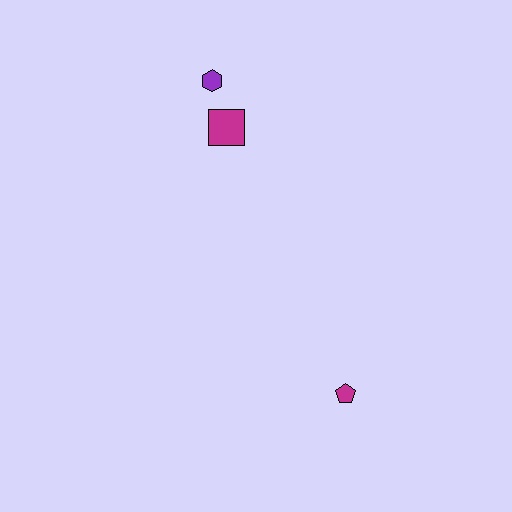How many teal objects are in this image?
There are no teal objects.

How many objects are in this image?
There are 3 objects.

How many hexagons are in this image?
There is 1 hexagon.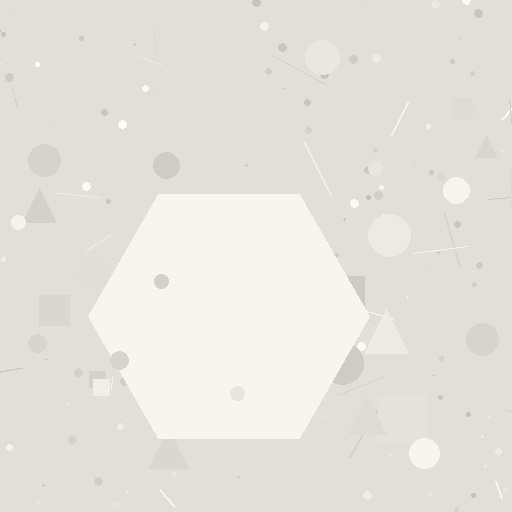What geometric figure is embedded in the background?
A hexagon is embedded in the background.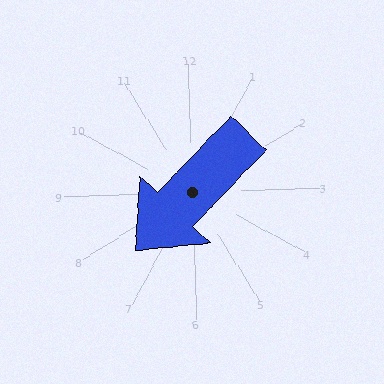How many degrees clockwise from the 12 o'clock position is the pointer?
Approximately 226 degrees.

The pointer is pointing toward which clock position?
Roughly 8 o'clock.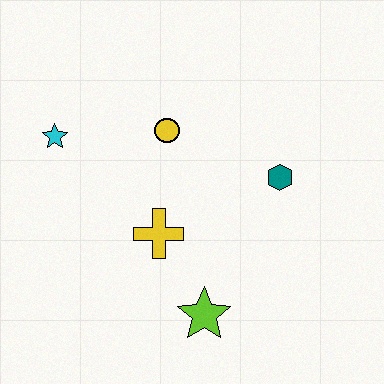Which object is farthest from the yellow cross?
The cyan star is farthest from the yellow cross.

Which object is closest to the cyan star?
The yellow circle is closest to the cyan star.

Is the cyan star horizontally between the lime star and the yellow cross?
No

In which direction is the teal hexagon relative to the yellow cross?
The teal hexagon is to the right of the yellow cross.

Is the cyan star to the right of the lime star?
No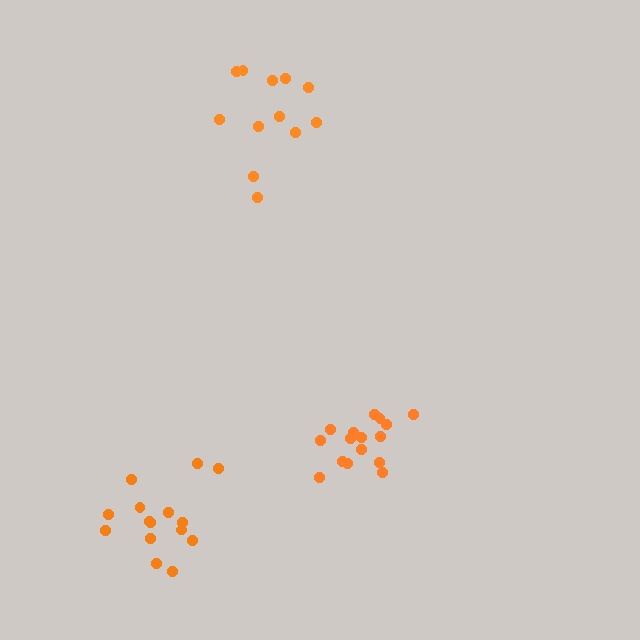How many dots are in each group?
Group 1: 12 dots, Group 2: 15 dots, Group 3: 16 dots (43 total).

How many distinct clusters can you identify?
There are 3 distinct clusters.